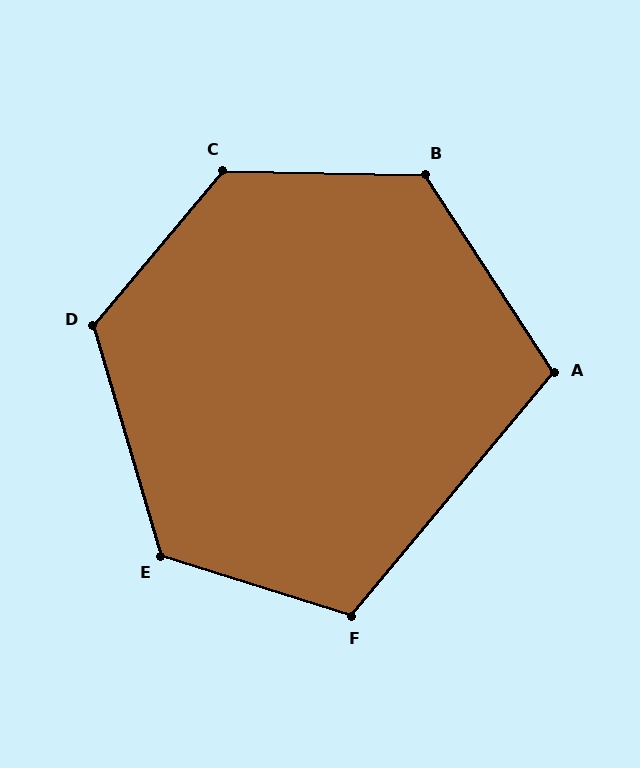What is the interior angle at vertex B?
Approximately 124 degrees (obtuse).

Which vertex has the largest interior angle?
C, at approximately 129 degrees.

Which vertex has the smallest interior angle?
A, at approximately 107 degrees.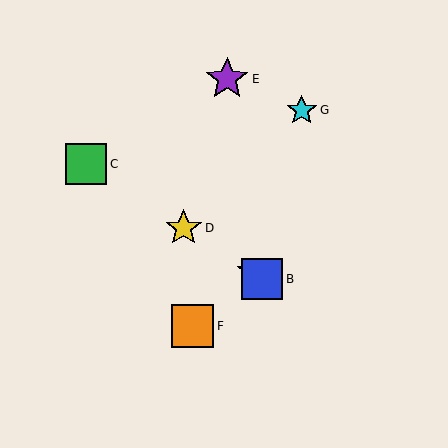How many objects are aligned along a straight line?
4 objects (A, B, C, D) are aligned along a straight line.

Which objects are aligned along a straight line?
Objects A, B, C, D are aligned along a straight line.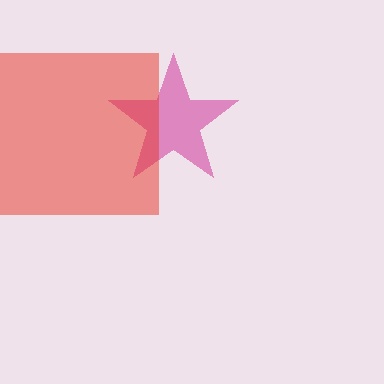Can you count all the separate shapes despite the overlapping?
Yes, there are 2 separate shapes.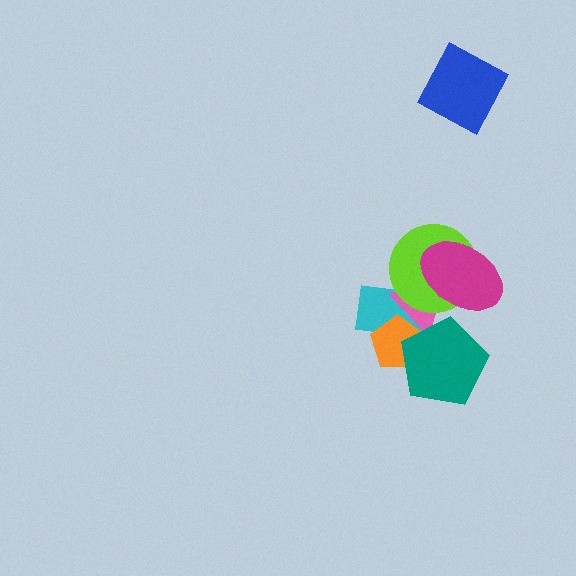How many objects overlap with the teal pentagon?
3 objects overlap with the teal pentagon.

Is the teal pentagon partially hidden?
No, no other shape covers it.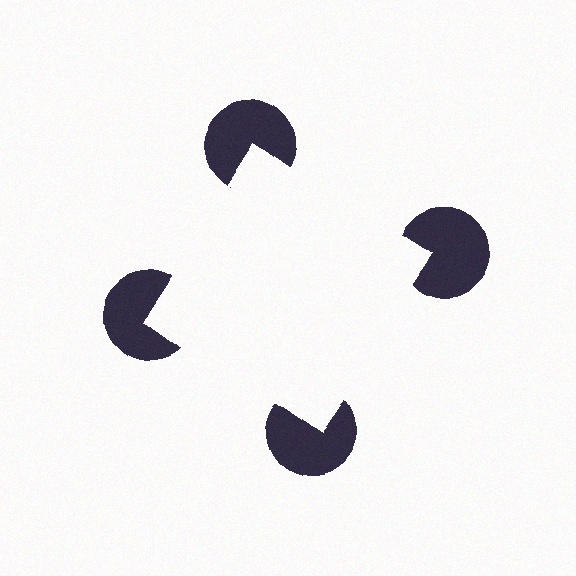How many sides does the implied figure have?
4 sides.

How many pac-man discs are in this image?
There are 4 — one at each vertex of the illusory square.